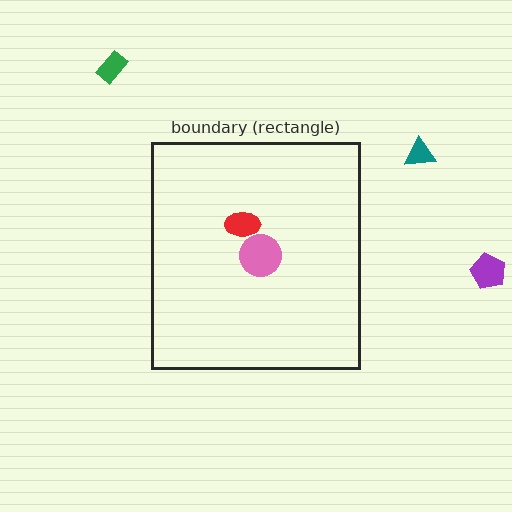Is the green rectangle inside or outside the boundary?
Outside.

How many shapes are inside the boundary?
2 inside, 3 outside.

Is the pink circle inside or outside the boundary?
Inside.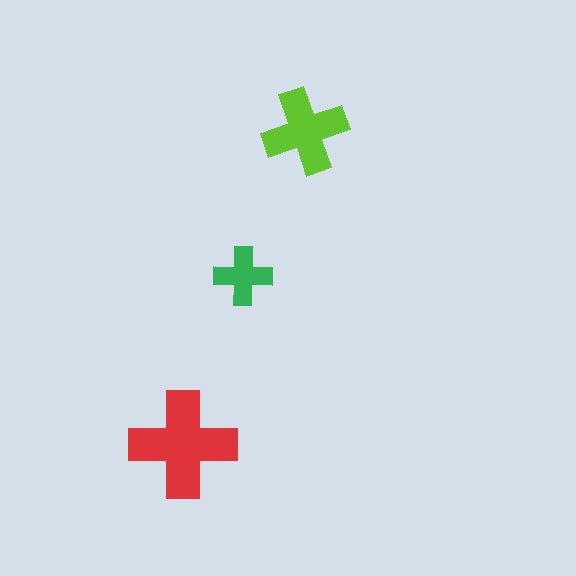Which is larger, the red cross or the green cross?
The red one.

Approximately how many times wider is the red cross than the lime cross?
About 1.5 times wider.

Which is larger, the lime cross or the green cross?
The lime one.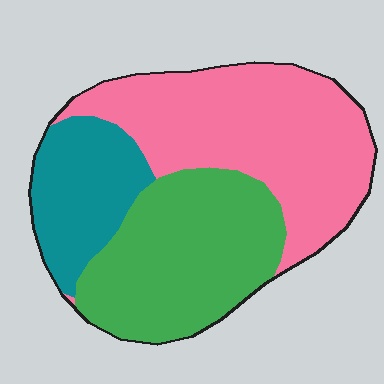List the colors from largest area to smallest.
From largest to smallest: pink, green, teal.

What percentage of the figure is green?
Green covers about 35% of the figure.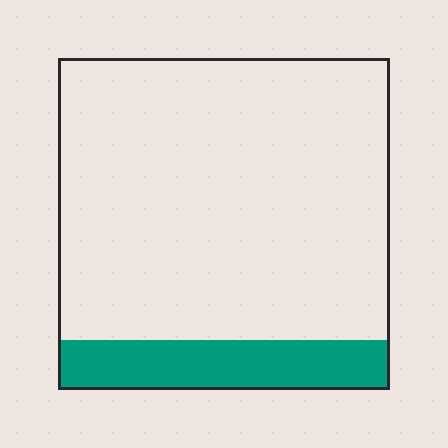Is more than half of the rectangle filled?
No.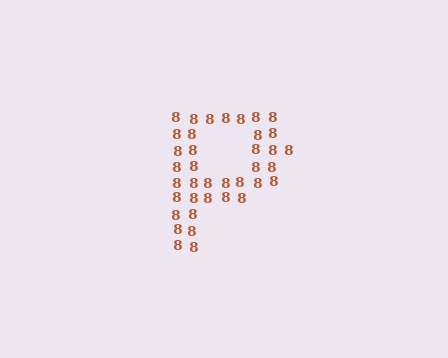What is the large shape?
The large shape is the letter P.